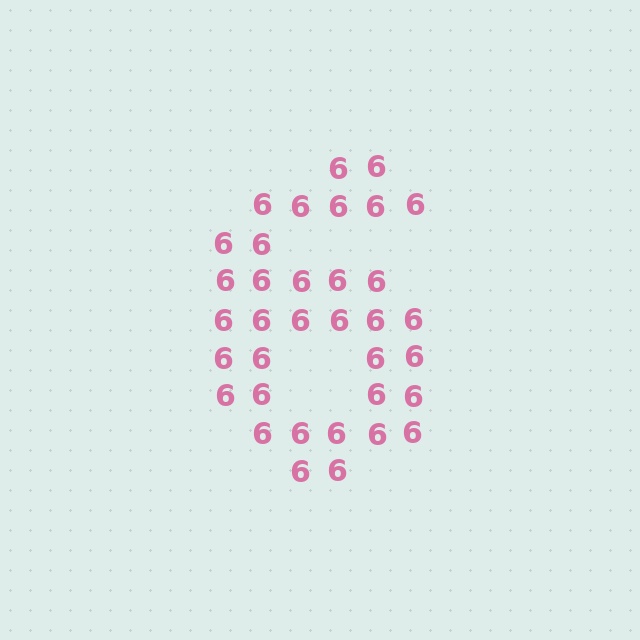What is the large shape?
The large shape is the digit 6.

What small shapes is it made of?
It is made of small digit 6's.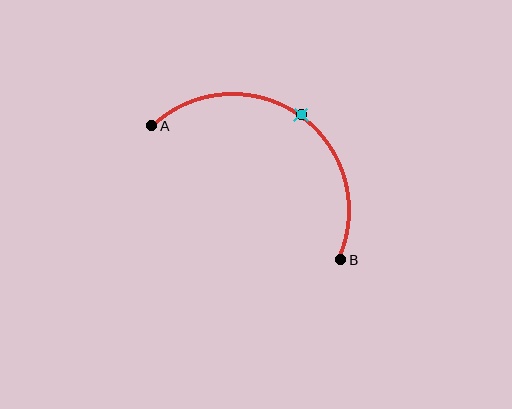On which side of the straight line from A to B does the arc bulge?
The arc bulges above and to the right of the straight line connecting A and B.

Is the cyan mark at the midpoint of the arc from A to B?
Yes. The cyan mark lies on the arc at equal arc-length from both A and B — it is the arc midpoint.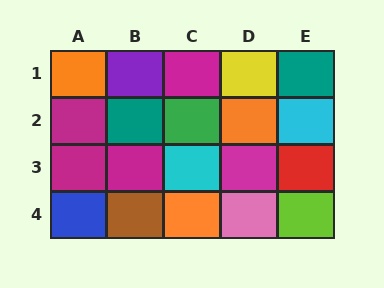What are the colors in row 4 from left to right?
Blue, brown, orange, pink, lime.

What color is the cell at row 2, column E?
Cyan.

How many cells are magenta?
5 cells are magenta.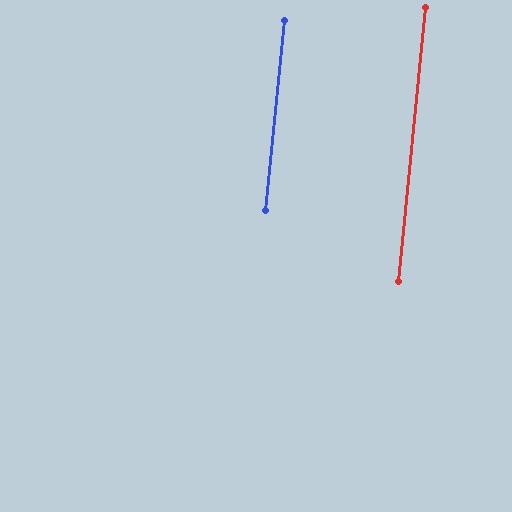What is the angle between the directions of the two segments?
Approximately 0 degrees.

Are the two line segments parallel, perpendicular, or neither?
Parallel — their directions differ by only 0.1°.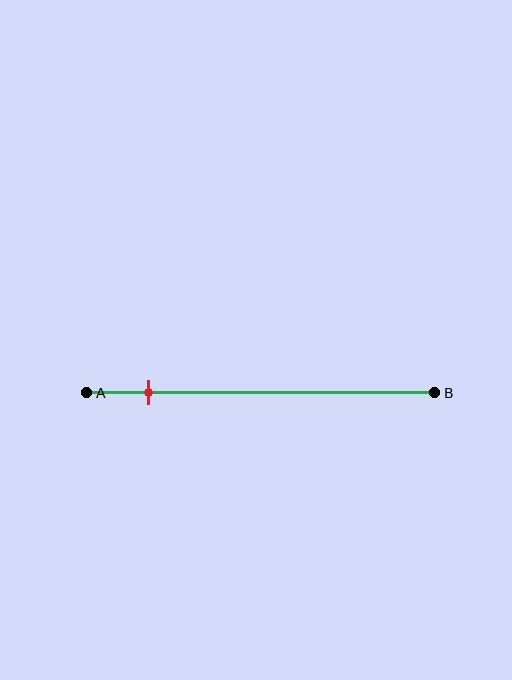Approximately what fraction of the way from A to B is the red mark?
The red mark is approximately 20% of the way from A to B.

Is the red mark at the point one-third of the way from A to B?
No, the mark is at about 20% from A, not at the 33% one-third point.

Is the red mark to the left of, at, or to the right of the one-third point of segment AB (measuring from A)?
The red mark is to the left of the one-third point of segment AB.